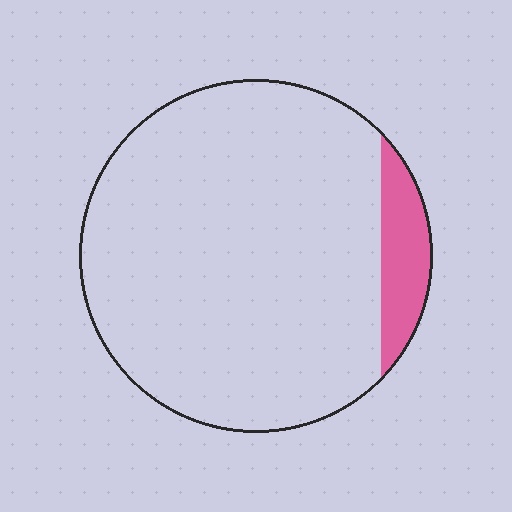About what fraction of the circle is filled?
About one tenth (1/10).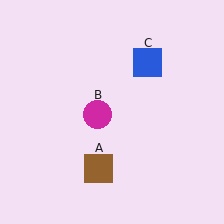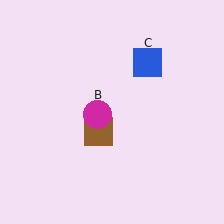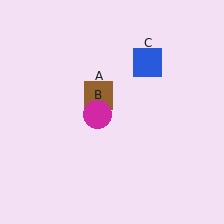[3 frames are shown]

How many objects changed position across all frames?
1 object changed position: brown square (object A).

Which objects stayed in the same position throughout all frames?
Magenta circle (object B) and blue square (object C) remained stationary.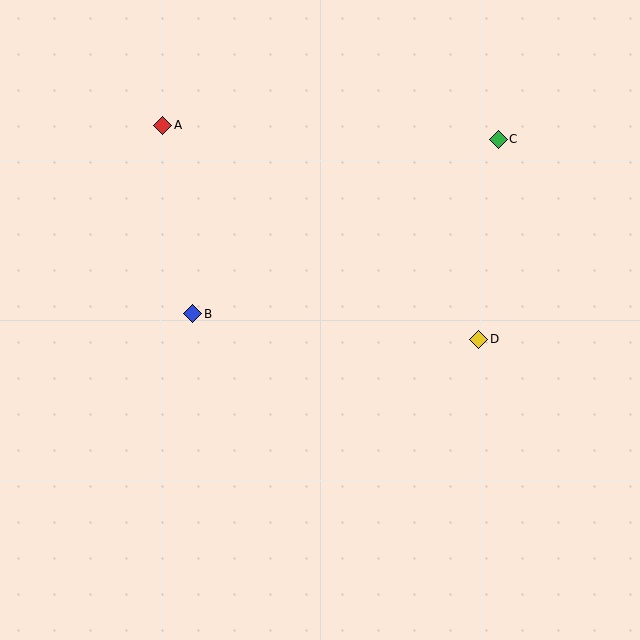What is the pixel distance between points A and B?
The distance between A and B is 191 pixels.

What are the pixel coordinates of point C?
Point C is at (498, 139).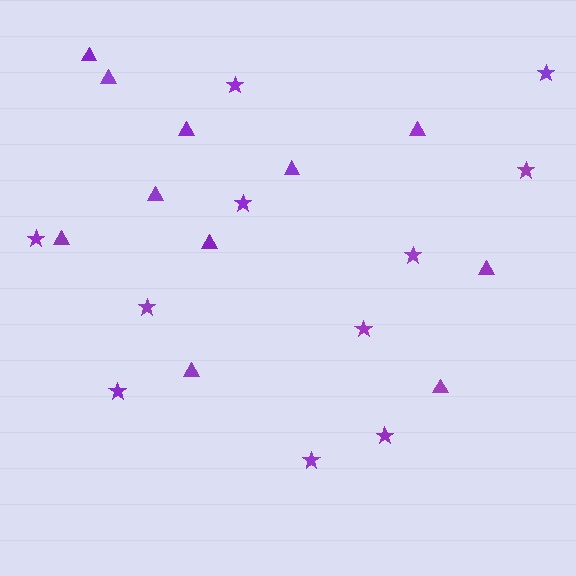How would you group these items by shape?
There are 2 groups: one group of triangles (11) and one group of stars (11).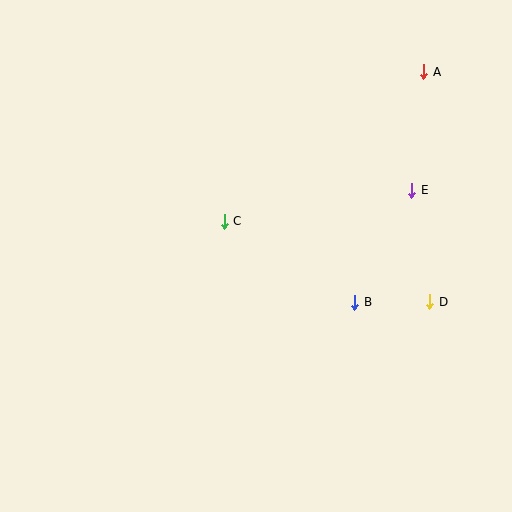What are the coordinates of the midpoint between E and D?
The midpoint between E and D is at (421, 246).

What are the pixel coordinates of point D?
Point D is at (430, 302).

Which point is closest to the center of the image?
Point C at (224, 221) is closest to the center.